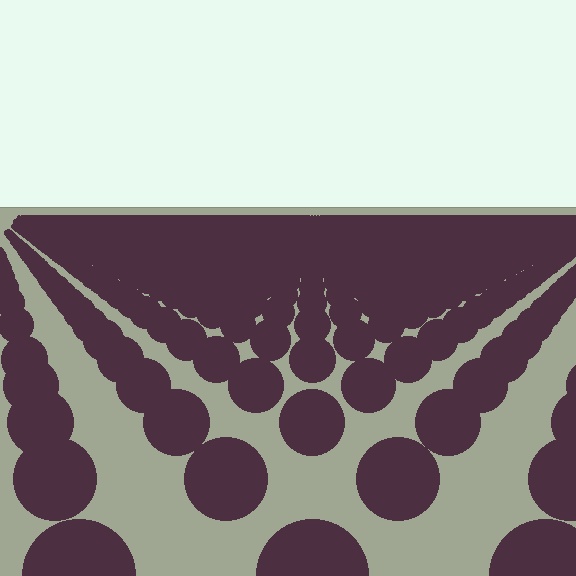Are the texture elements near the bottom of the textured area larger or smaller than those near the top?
Larger. Near the bottom, elements are closer to the viewer and appear at a bigger on-screen size.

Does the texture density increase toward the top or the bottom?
Density increases toward the top.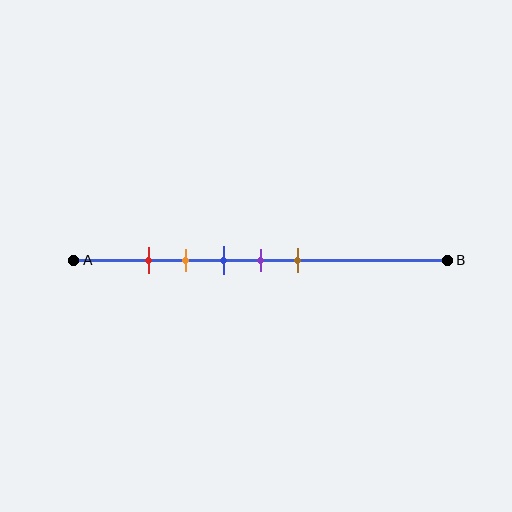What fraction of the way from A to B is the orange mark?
The orange mark is approximately 30% (0.3) of the way from A to B.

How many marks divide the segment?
There are 5 marks dividing the segment.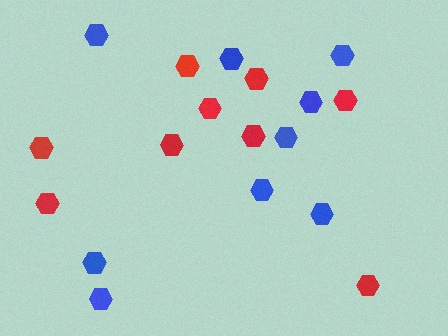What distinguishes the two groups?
There are 2 groups: one group of blue hexagons (9) and one group of red hexagons (9).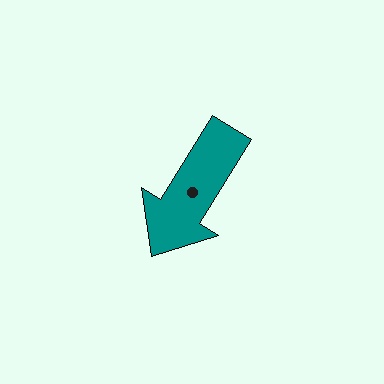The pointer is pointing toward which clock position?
Roughly 7 o'clock.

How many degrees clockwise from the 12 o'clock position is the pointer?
Approximately 212 degrees.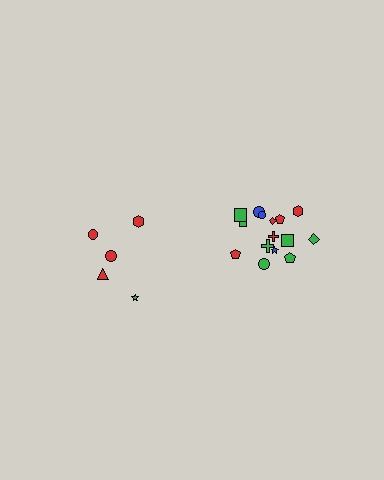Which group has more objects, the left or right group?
The right group.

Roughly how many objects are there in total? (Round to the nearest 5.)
Roughly 20 objects in total.